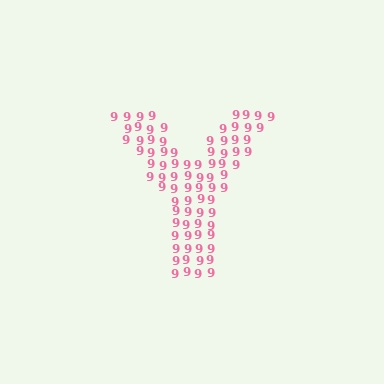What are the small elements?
The small elements are digit 9's.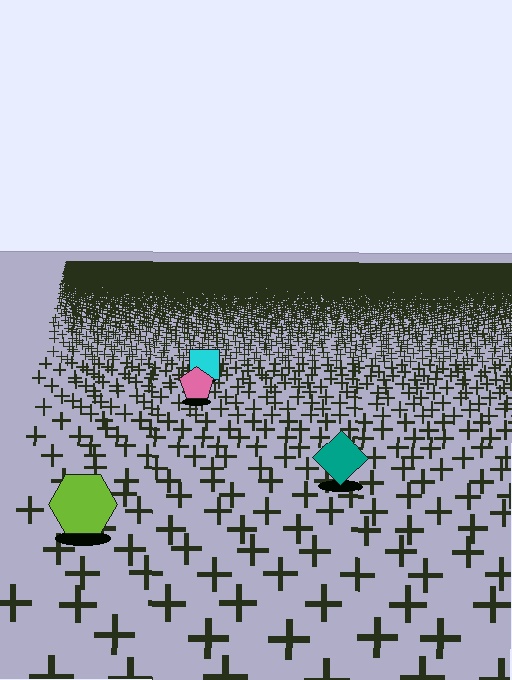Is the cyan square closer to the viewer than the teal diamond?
No. The teal diamond is closer — you can tell from the texture gradient: the ground texture is coarser near it.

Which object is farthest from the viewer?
The cyan square is farthest from the viewer. It appears smaller and the ground texture around it is denser.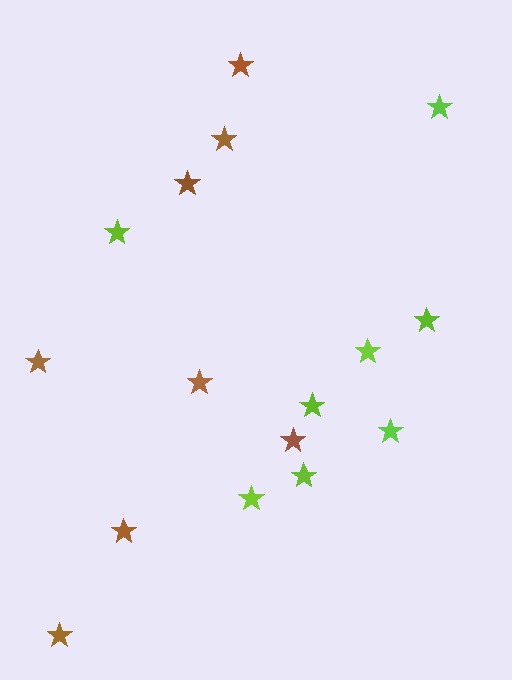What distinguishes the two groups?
There are 2 groups: one group of brown stars (8) and one group of lime stars (8).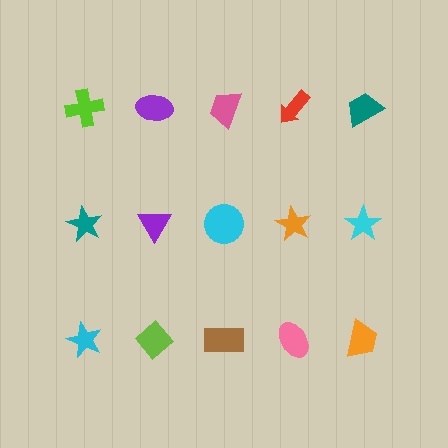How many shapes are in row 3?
5 shapes.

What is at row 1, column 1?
A lime cross.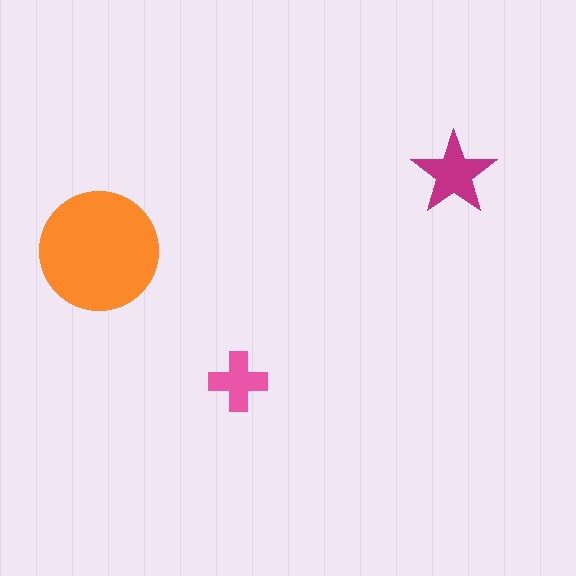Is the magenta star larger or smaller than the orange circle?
Smaller.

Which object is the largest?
The orange circle.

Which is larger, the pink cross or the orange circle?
The orange circle.